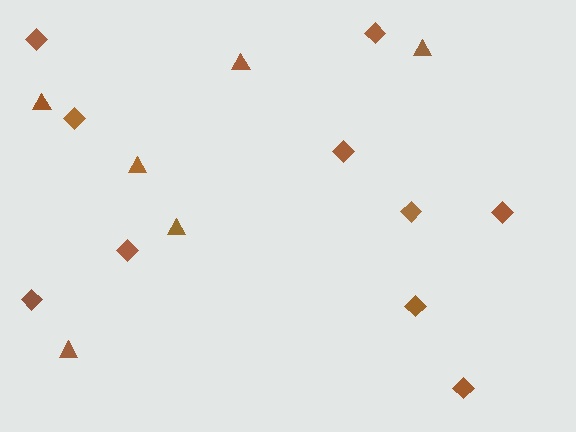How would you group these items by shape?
There are 2 groups: one group of triangles (6) and one group of diamonds (10).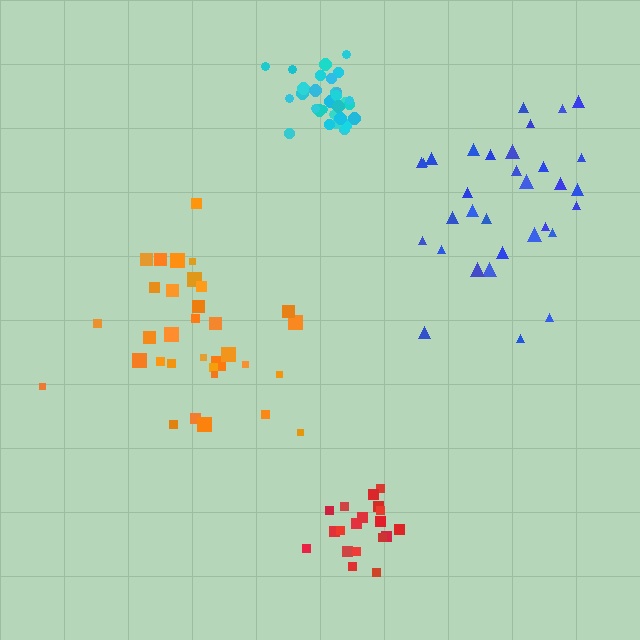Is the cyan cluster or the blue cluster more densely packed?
Cyan.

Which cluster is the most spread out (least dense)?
Blue.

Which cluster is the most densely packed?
Cyan.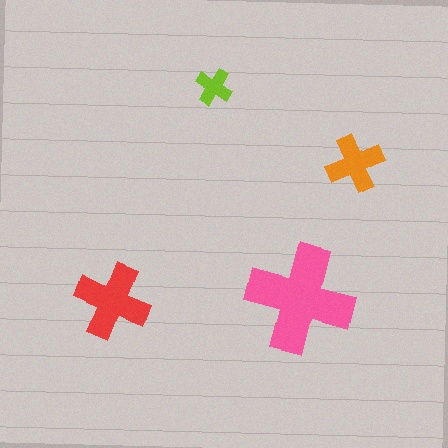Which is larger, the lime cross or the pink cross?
The pink one.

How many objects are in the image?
There are 4 objects in the image.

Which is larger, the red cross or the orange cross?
The red one.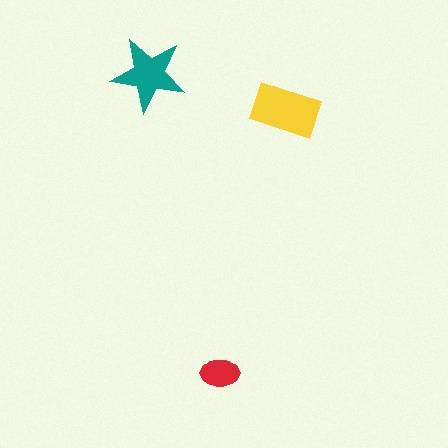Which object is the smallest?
The red ellipse.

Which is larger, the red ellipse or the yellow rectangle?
The yellow rectangle.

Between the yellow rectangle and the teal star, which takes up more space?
The yellow rectangle.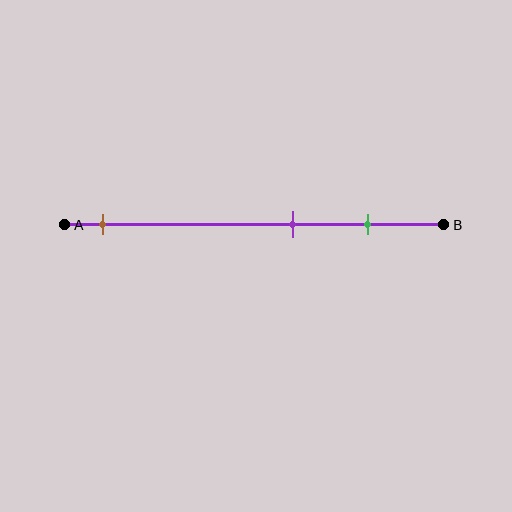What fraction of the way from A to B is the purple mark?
The purple mark is approximately 60% (0.6) of the way from A to B.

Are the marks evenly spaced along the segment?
No, the marks are not evenly spaced.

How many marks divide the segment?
There are 3 marks dividing the segment.